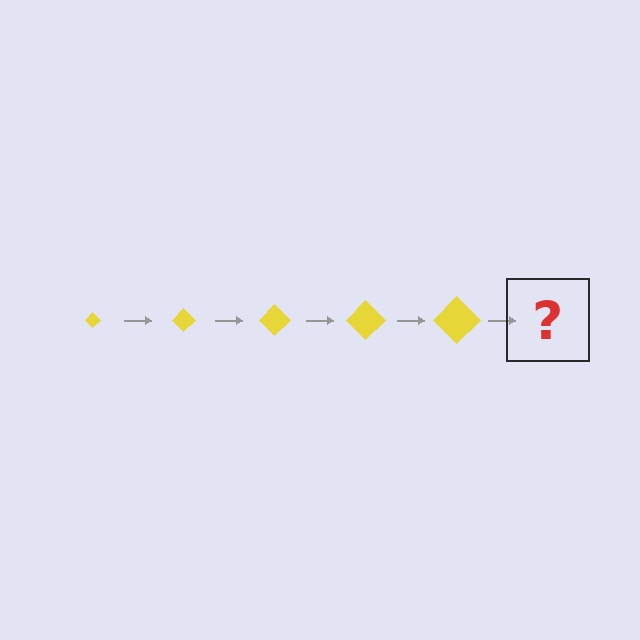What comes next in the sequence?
The next element should be a yellow diamond, larger than the previous one.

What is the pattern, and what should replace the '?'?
The pattern is that the diamond gets progressively larger each step. The '?' should be a yellow diamond, larger than the previous one.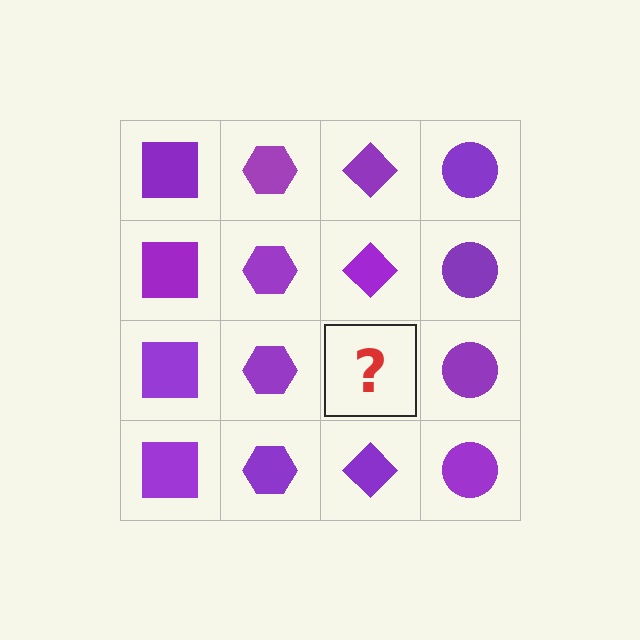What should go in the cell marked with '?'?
The missing cell should contain a purple diamond.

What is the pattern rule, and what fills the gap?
The rule is that each column has a consistent shape. The gap should be filled with a purple diamond.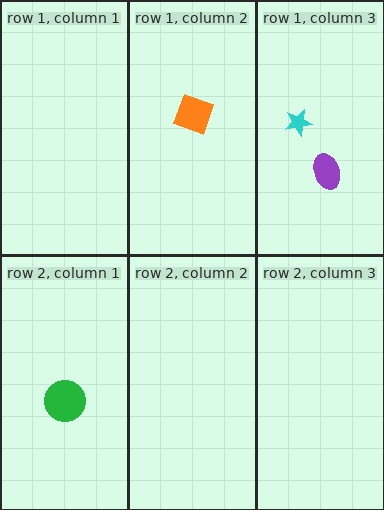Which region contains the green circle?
The row 2, column 1 region.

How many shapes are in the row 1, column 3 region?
2.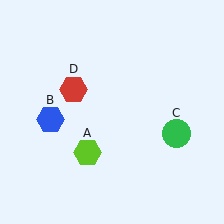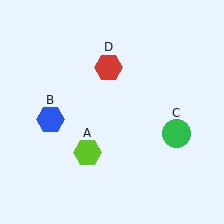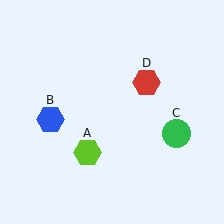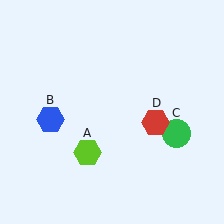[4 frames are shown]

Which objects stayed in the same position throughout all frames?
Lime hexagon (object A) and blue hexagon (object B) and green circle (object C) remained stationary.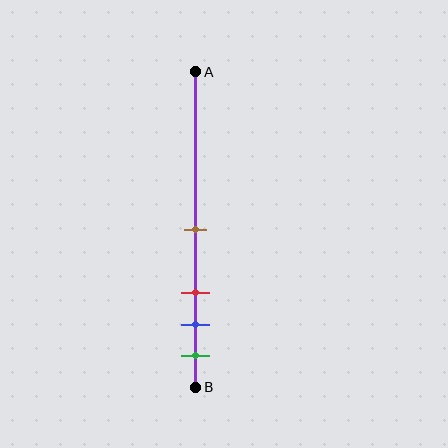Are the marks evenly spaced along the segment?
No, the marks are not evenly spaced.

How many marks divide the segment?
There are 4 marks dividing the segment.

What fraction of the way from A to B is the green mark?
The green mark is approximately 90% (0.9) of the way from A to B.